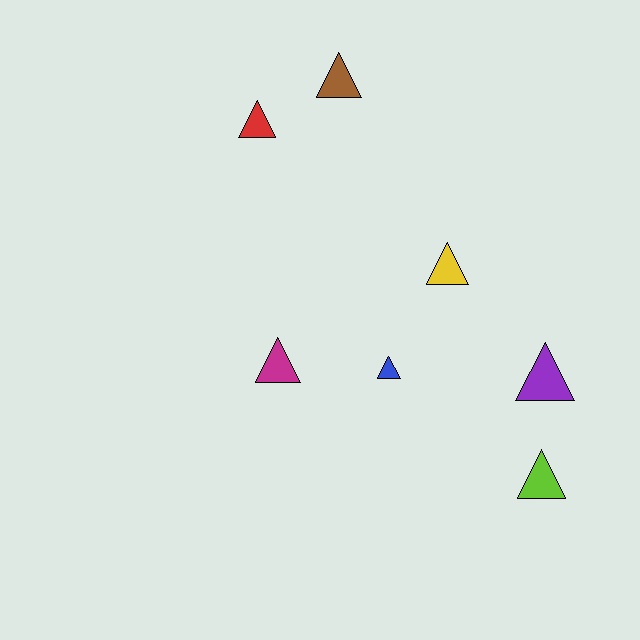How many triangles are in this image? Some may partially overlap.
There are 7 triangles.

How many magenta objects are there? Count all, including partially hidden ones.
There is 1 magenta object.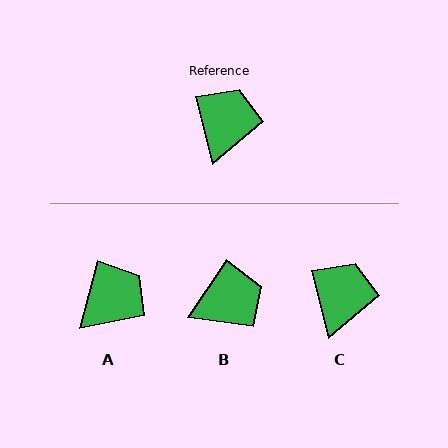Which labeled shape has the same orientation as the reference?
C.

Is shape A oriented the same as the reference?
No, it is off by about 29 degrees.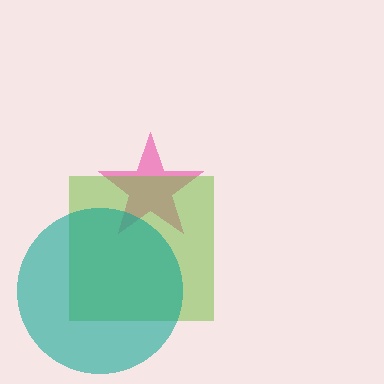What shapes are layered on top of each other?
The layered shapes are: a pink star, a lime square, a teal circle.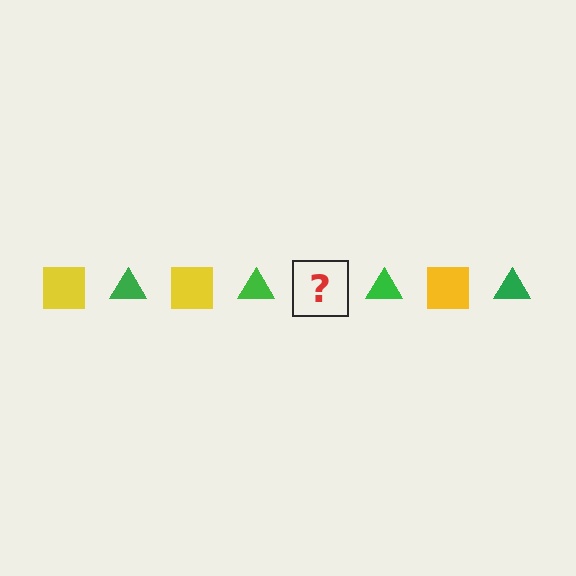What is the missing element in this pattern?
The missing element is a yellow square.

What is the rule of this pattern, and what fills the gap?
The rule is that the pattern alternates between yellow square and green triangle. The gap should be filled with a yellow square.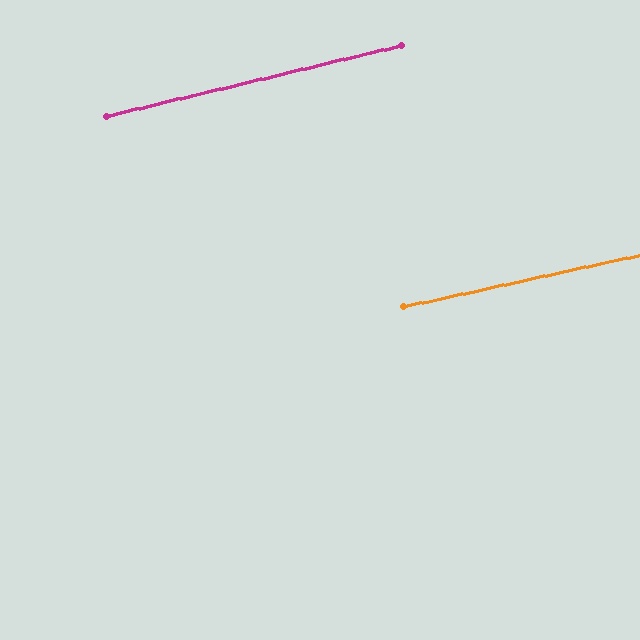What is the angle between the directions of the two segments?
Approximately 1 degree.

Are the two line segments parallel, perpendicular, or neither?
Parallel — their directions differ by only 1.3°.